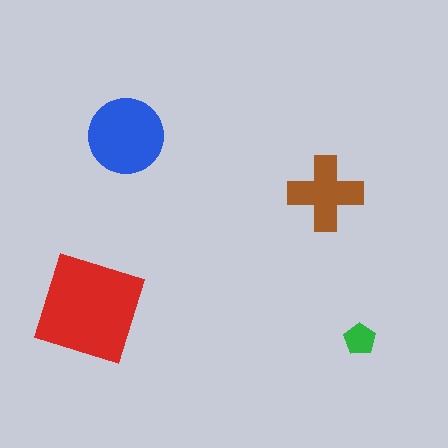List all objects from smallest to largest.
The green pentagon, the brown cross, the blue circle, the red square.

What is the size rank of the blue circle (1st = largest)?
2nd.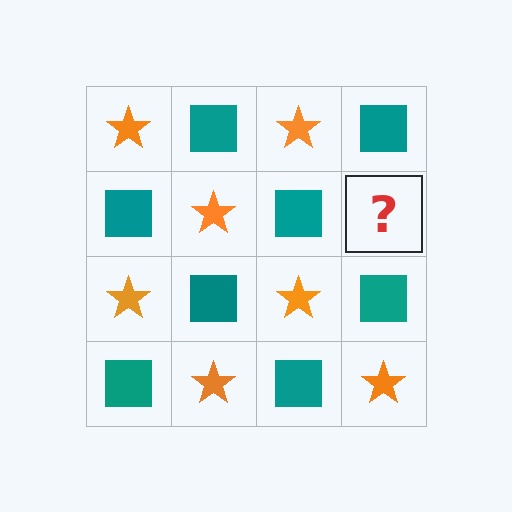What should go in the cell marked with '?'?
The missing cell should contain an orange star.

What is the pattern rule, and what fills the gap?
The rule is that it alternates orange star and teal square in a checkerboard pattern. The gap should be filled with an orange star.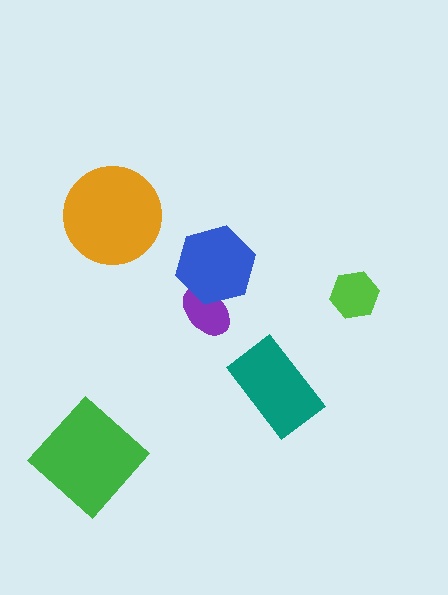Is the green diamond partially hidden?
No, no other shape covers it.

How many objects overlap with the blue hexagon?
1 object overlaps with the blue hexagon.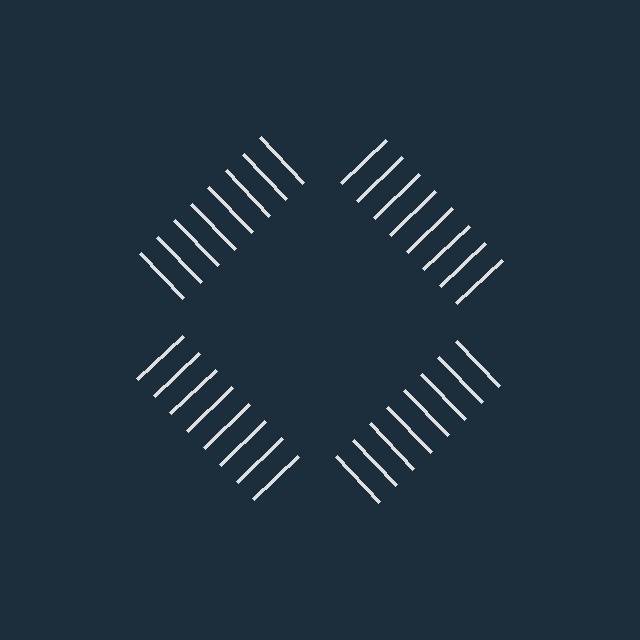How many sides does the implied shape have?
4 sides — the line-ends trace a square.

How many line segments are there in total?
32 — 8 along each of the 4 edges.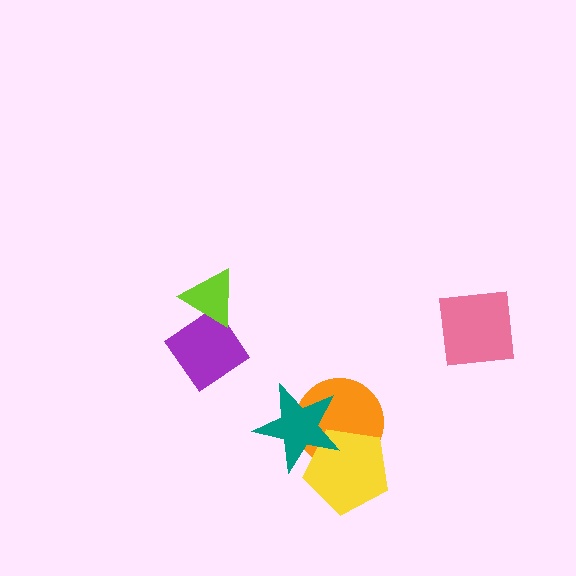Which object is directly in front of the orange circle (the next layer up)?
The yellow pentagon is directly in front of the orange circle.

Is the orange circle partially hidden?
Yes, it is partially covered by another shape.